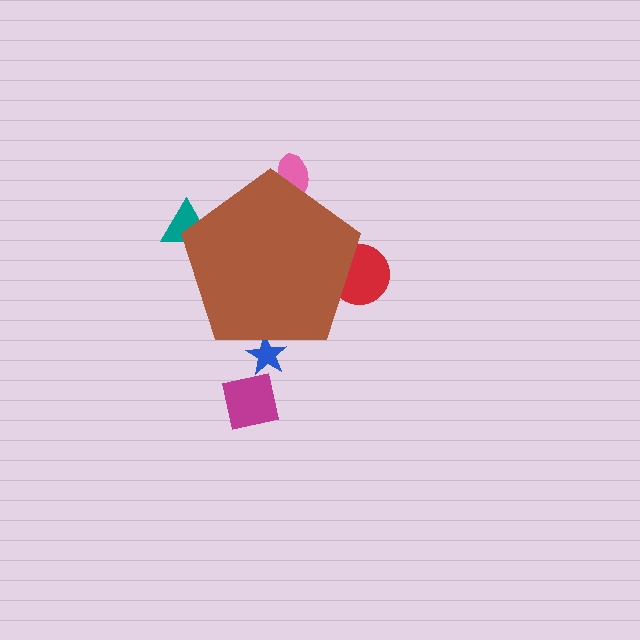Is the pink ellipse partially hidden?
Yes, the pink ellipse is partially hidden behind the brown pentagon.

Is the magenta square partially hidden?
No, the magenta square is fully visible.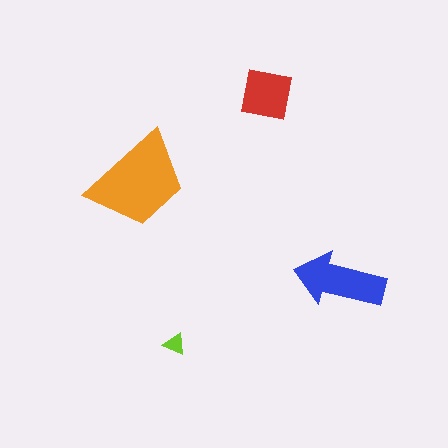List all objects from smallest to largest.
The lime triangle, the red square, the blue arrow, the orange trapezoid.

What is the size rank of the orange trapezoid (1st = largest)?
1st.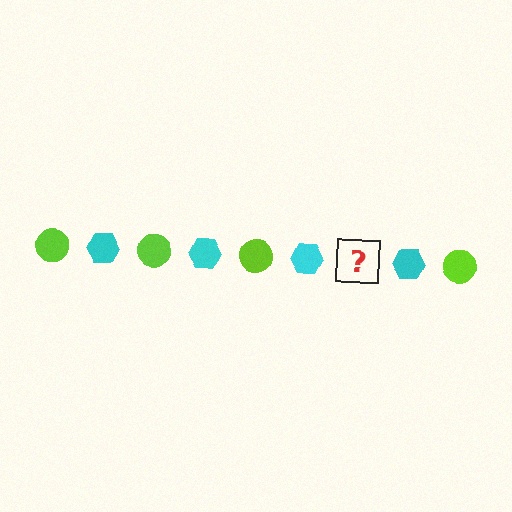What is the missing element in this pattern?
The missing element is a lime circle.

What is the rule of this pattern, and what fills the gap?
The rule is that the pattern alternates between lime circle and cyan hexagon. The gap should be filled with a lime circle.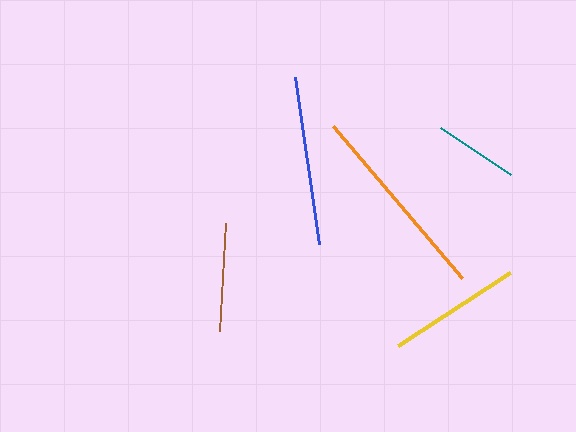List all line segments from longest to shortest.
From longest to shortest: orange, blue, yellow, brown, teal.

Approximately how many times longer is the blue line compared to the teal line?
The blue line is approximately 2.0 times the length of the teal line.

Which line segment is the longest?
The orange line is the longest at approximately 199 pixels.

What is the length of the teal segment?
The teal segment is approximately 84 pixels long.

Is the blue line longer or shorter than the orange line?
The orange line is longer than the blue line.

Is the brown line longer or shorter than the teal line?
The brown line is longer than the teal line.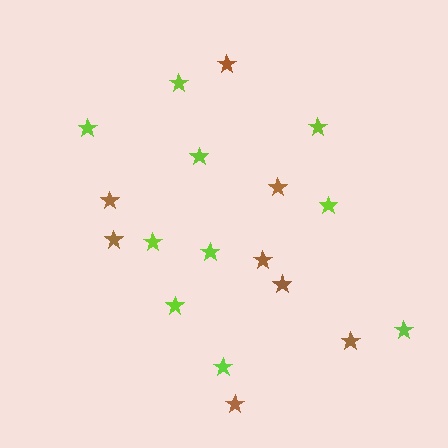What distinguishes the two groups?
There are 2 groups: one group of brown stars (8) and one group of lime stars (10).